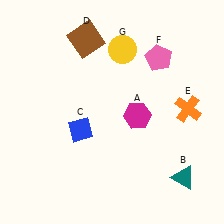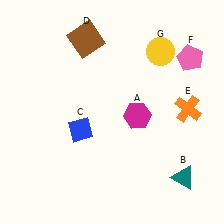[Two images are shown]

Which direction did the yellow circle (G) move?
The yellow circle (G) moved right.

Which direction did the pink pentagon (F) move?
The pink pentagon (F) moved right.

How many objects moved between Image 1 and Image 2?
2 objects moved between the two images.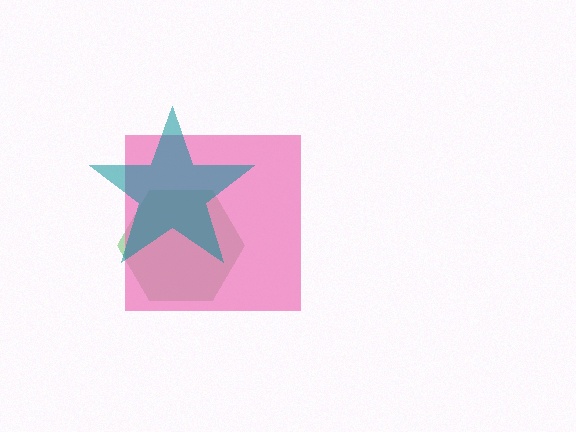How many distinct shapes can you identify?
There are 3 distinct shapes: a green hexagon, a pink square, a teal star.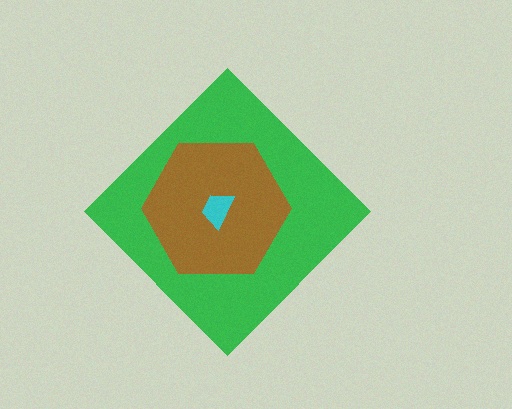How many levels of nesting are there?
3.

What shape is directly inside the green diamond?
The brown hexagon.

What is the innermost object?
The cyan trapezoid.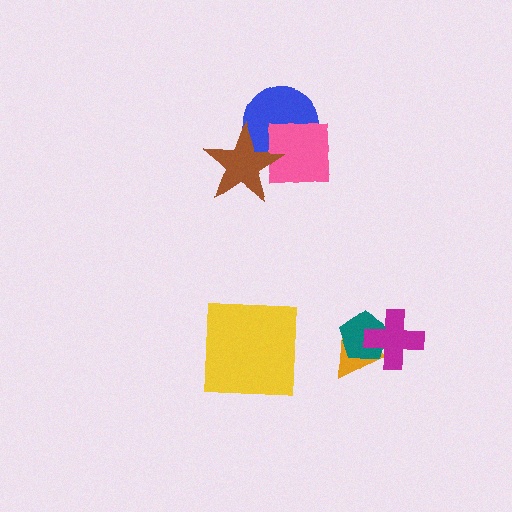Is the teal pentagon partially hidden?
Yes, it is partially covered by another shape.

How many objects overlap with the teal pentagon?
2 objects overlap with the teal pentagon.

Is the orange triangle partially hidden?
Yes, it is partially covered by another shape.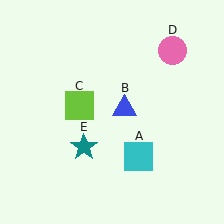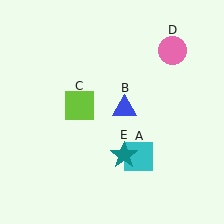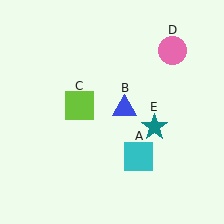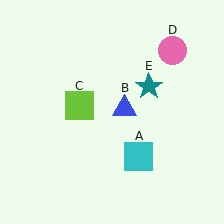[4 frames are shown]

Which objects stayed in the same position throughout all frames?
Cyan square (object A) and blue triangle (object B) and lime square (object C) and pink circle (object D) remained stationary.